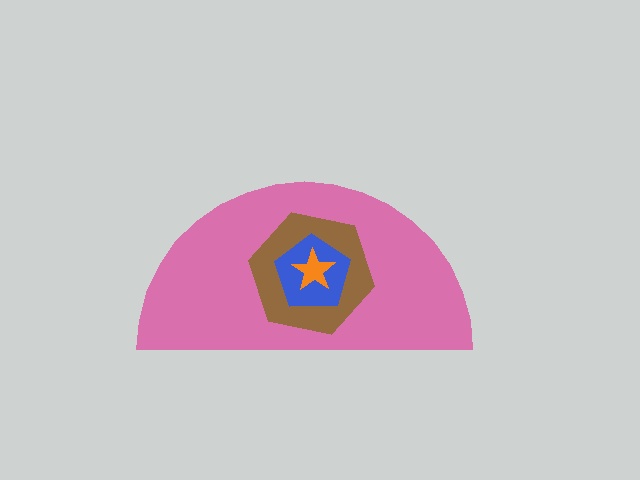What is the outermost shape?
The pink semicircle.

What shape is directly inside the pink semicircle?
The brown hexagon.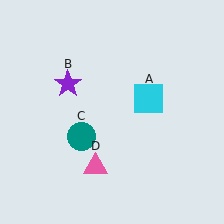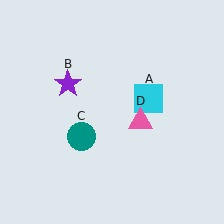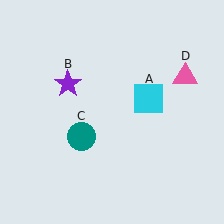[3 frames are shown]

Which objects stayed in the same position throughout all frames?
Cyan square (object A) and purple star (object B) and teal circle (object C) remained stationary.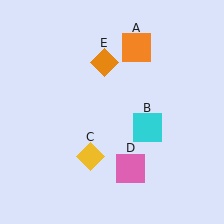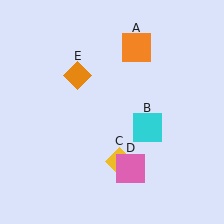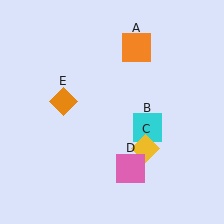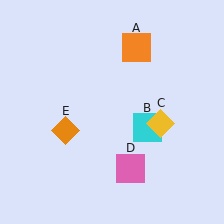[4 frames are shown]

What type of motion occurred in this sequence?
The yellow diamond (object C), orange diamond (object E) rotated counterclockwise around the center of the scene.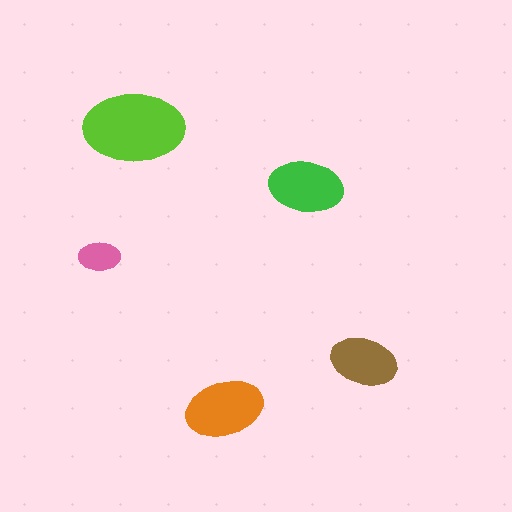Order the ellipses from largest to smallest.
the lime one, the orange one, the green one, the brown one, the pink one.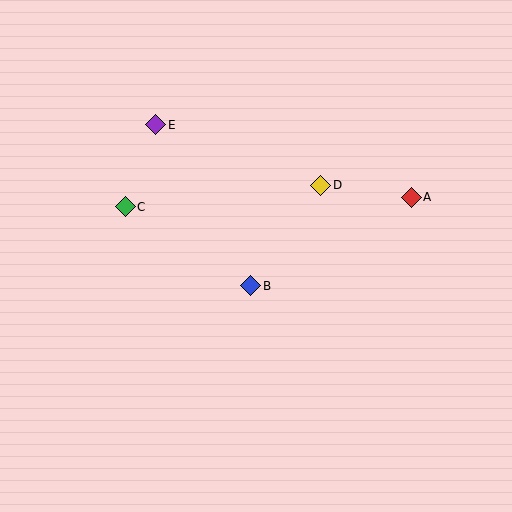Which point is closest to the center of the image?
Point B at (251, 286) is closest to the center.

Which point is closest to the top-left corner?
Point E is closest to the top-left corner.